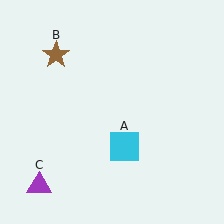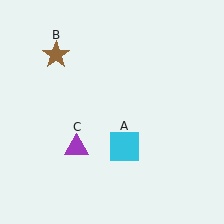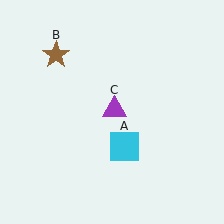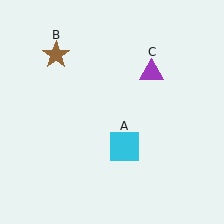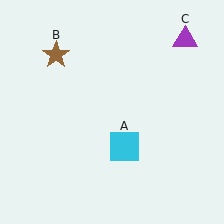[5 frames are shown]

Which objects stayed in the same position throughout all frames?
Cyan square (object A) and brown star (object B) remained stationary.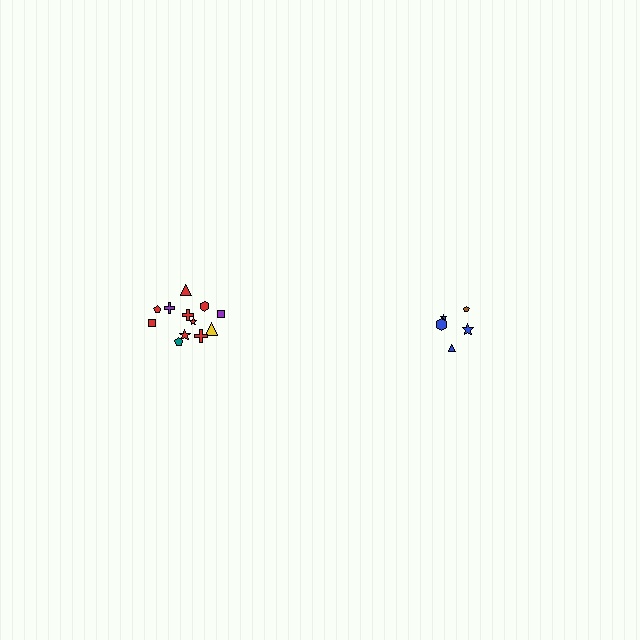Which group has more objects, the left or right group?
The left group.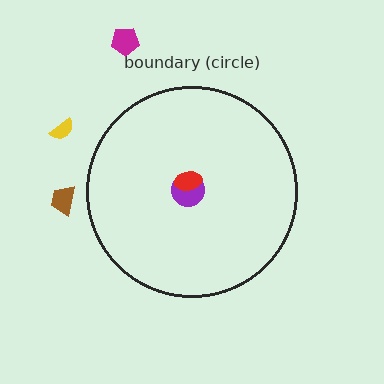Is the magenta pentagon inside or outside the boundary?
Outside.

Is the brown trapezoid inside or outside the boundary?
Outside.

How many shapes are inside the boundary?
2 inside, 3 outside.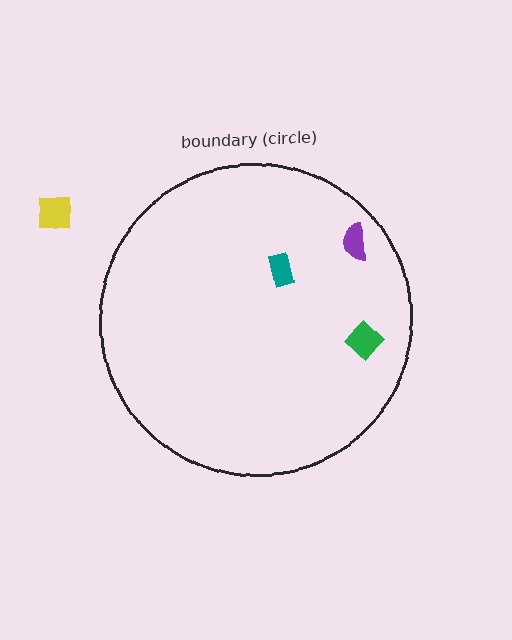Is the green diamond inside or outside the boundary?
Inside.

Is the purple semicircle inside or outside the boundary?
Inside.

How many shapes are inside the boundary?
3 inside, 1 outside.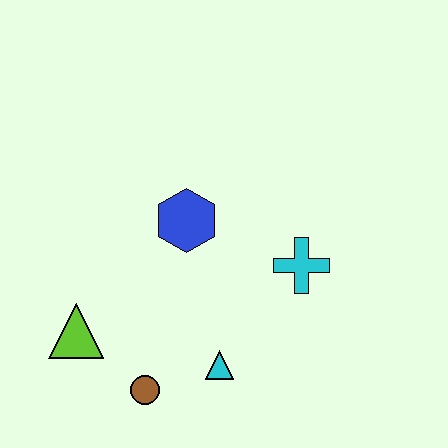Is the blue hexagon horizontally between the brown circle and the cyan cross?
Yes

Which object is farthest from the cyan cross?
The lime triangle is farthest from the cyan cross.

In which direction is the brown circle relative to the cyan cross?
The brown circle is to the left of the cyan cross.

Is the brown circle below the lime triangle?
Yes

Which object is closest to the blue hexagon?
The cyan cross is closest to the blue hexagon.